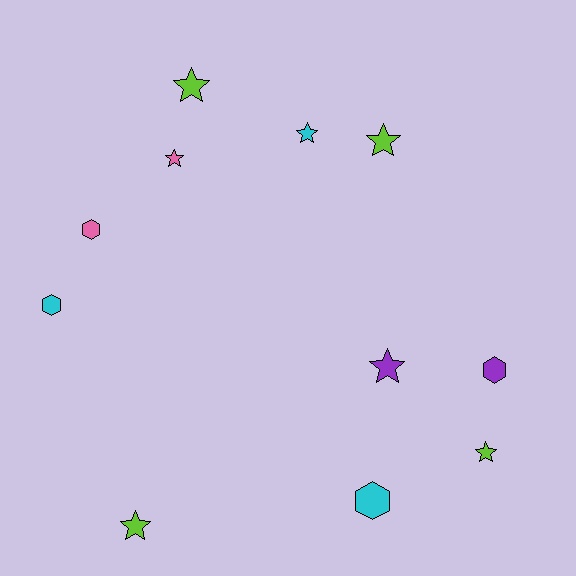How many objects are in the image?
There are 11 objects.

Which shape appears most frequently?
Star, with 7 objects.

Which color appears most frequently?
Lime, with 4 objects.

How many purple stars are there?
There is 1 purple star.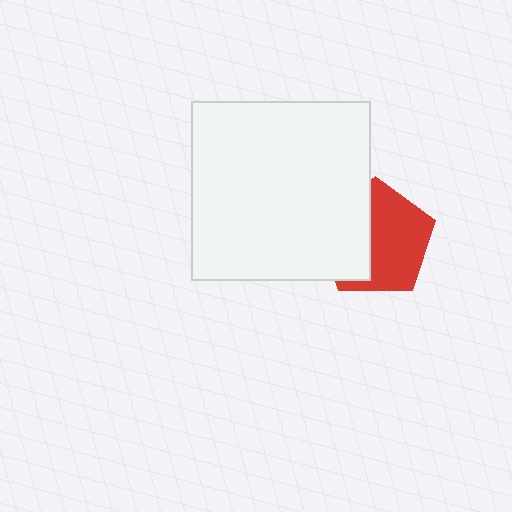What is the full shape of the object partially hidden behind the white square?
The partially hidden object is a red pentagon.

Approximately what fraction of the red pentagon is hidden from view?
Roughly 41% of the red pentagon is hidden behind the white square.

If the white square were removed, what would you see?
You would see the complete red pentagon.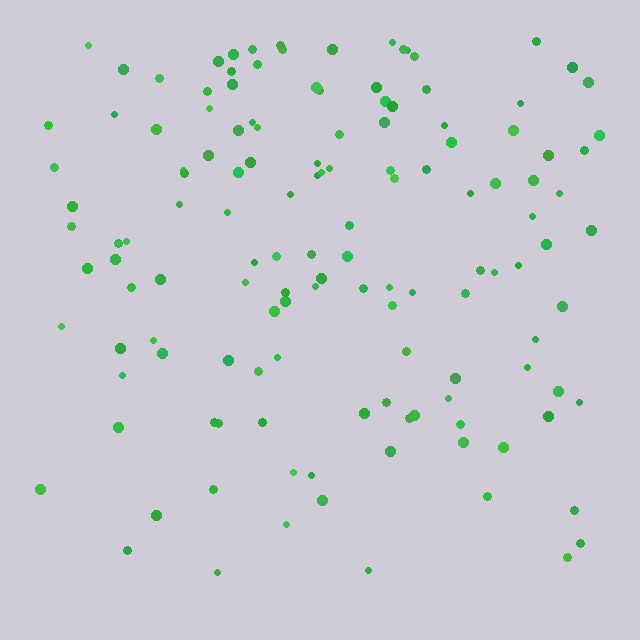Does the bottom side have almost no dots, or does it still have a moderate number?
Still a moderate number, just noticeably fewer than the top.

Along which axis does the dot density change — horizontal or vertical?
Vertical.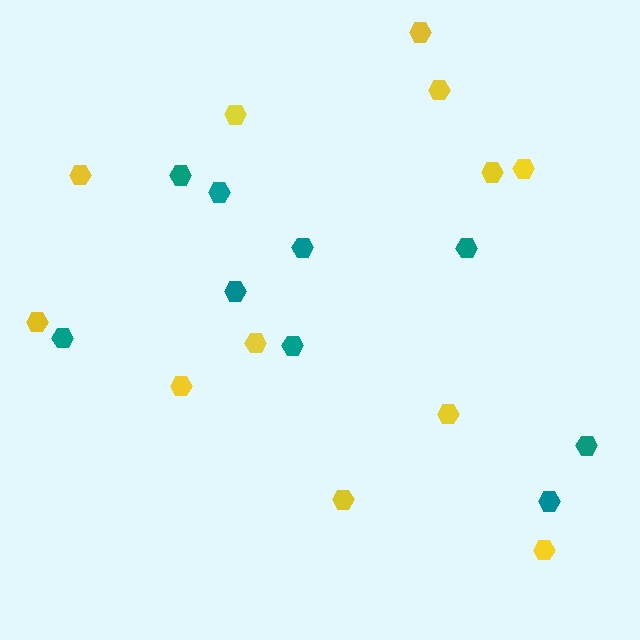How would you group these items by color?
There are 2 groups: one group of teal hexagons (9) and one group of yellow hexagons (12).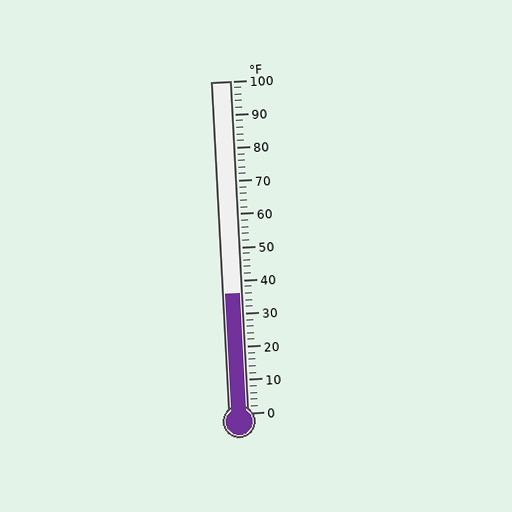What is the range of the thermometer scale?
The thermometer scale ranges from 0°F to 100°F.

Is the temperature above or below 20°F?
The temperature is above 20°F.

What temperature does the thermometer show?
The thermometer shows approximately 36°F.